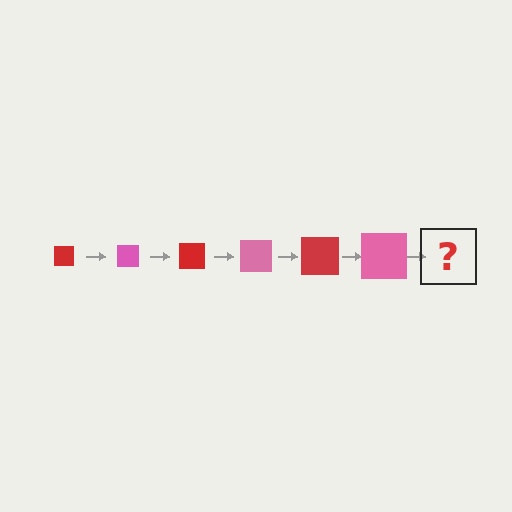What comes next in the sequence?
The next element should be a red square, larger than the previous one.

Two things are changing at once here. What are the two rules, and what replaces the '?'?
The two rules are that the square grows larger each step and the color cycles through red and pink. The '?' should be a red square, larger than the previous one.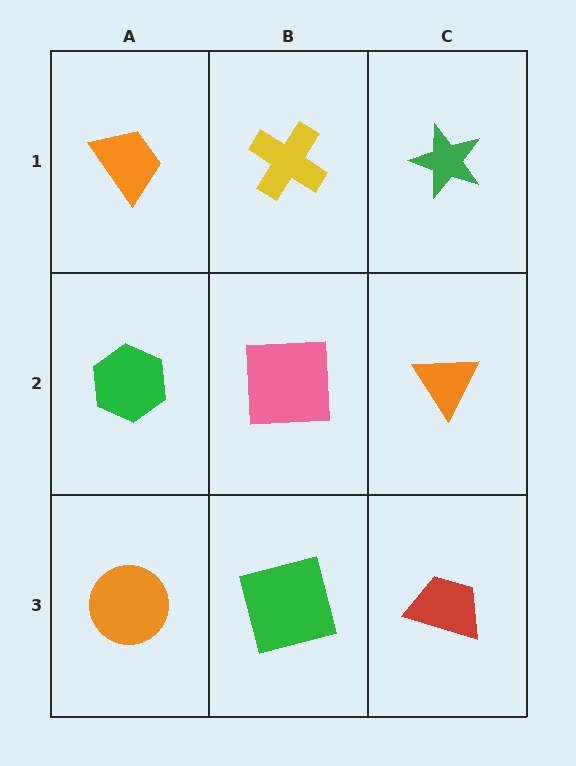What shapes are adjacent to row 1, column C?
An orange triangle (row 2, column C), a yellow cross (row 1, column B).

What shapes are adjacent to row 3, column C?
An orange triangle (row 2, column C), a green square (row 3, column B).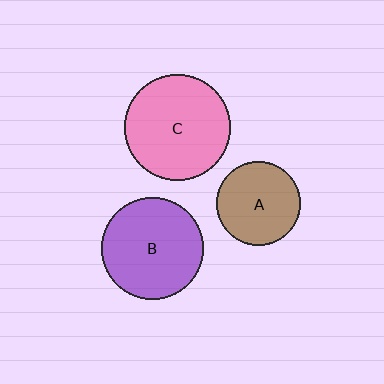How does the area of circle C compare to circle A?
Approximately 1.6 times.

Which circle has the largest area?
Circle C (pink).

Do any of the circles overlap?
No, none of the circles overlap.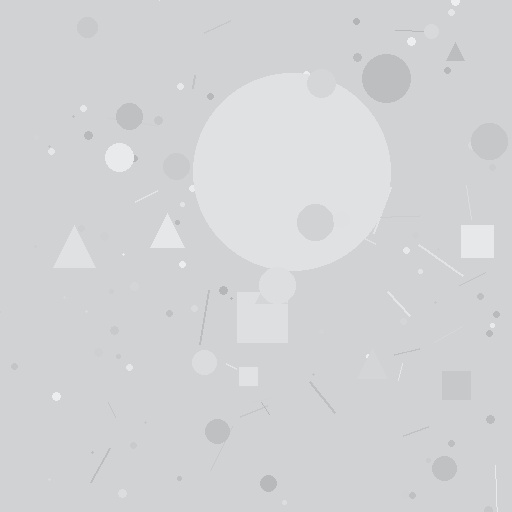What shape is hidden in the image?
A circle is hidden in the image.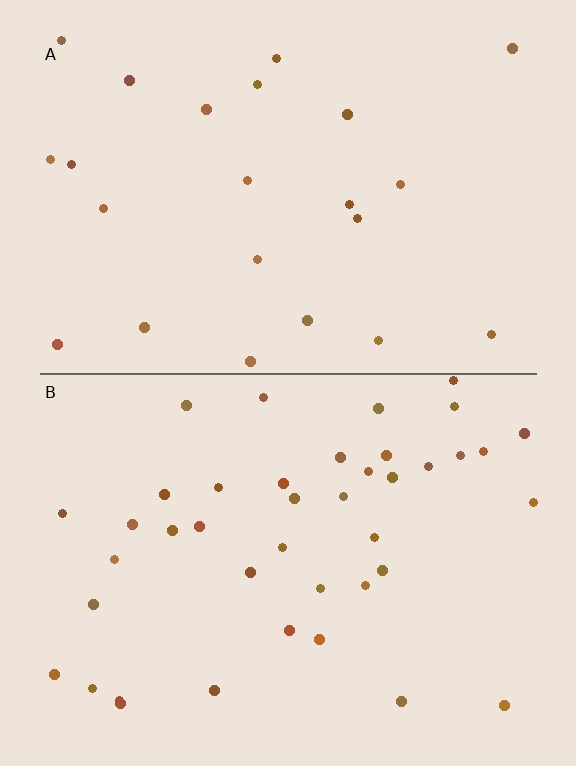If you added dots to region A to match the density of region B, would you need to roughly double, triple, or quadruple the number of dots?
Approximately double.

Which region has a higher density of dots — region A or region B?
B (the bottom).